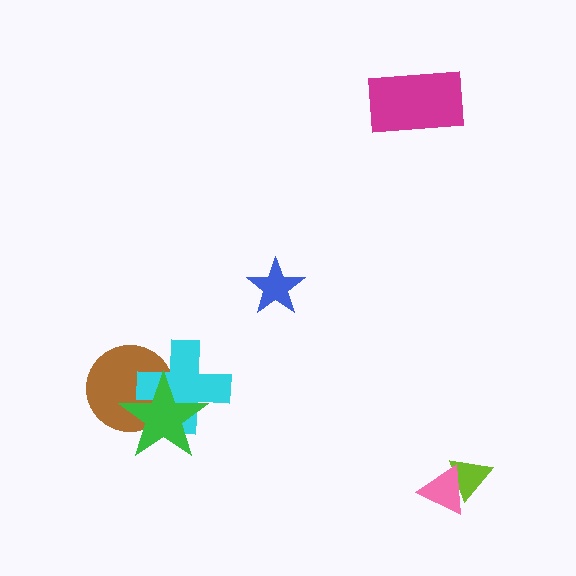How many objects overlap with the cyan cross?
2 objects overlap with the cyan cross.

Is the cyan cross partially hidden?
Yes, it is partially covered by another shape.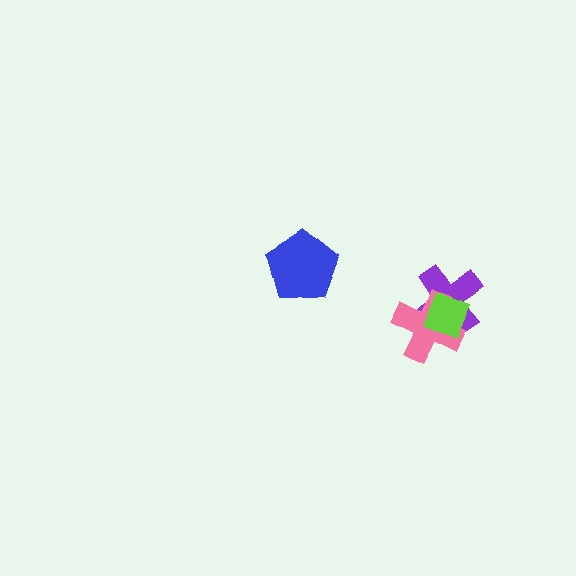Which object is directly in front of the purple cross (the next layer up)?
The pink cross is directly in front of the purple cross.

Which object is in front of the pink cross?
The lime diamond is in front of the pink cross.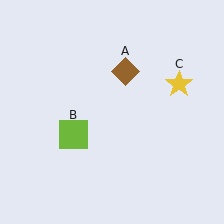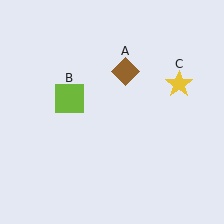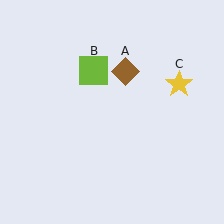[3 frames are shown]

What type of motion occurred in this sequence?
The lime square (object B) rotated clockwise around the center of the scene.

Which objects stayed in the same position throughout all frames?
Brown diamond (object A) and yellow star (object C) remained stationary.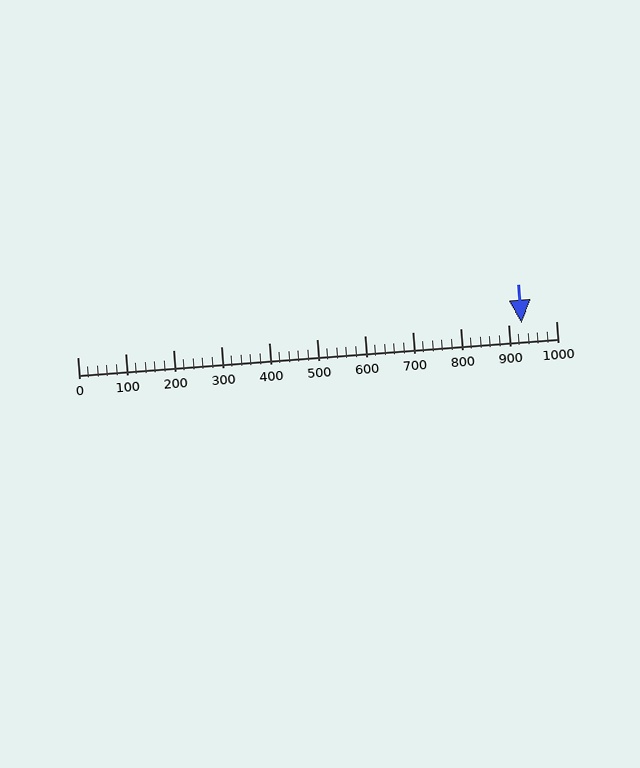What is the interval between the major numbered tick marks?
The major tick marks are spaced 100 units apart.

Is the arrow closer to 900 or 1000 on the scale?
The arrow is closer to 900.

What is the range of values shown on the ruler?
The ruler shows values from 0 to 1000.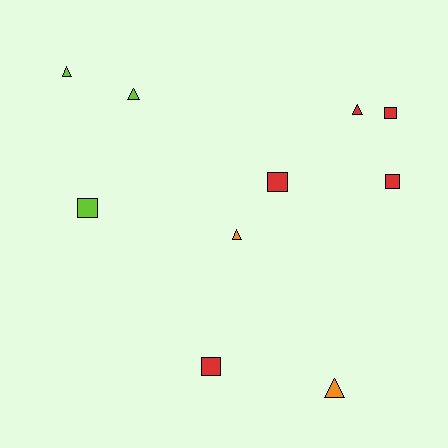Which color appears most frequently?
Red, with 5 objects.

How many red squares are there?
There are 4 red squares.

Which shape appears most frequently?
Triangle, with 5 objects.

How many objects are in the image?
There are 10 objects.